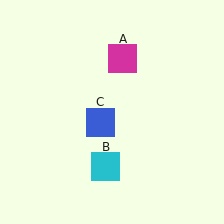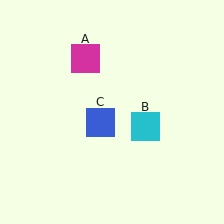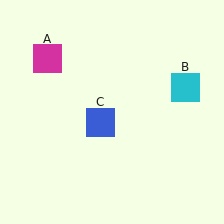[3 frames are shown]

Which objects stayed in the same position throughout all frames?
Blue square (object C) remained stationary.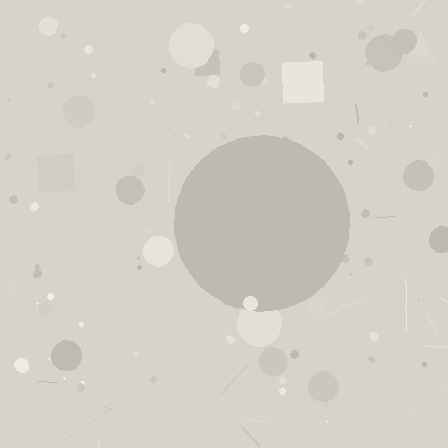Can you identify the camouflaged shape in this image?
The camouflaged shape is a circle.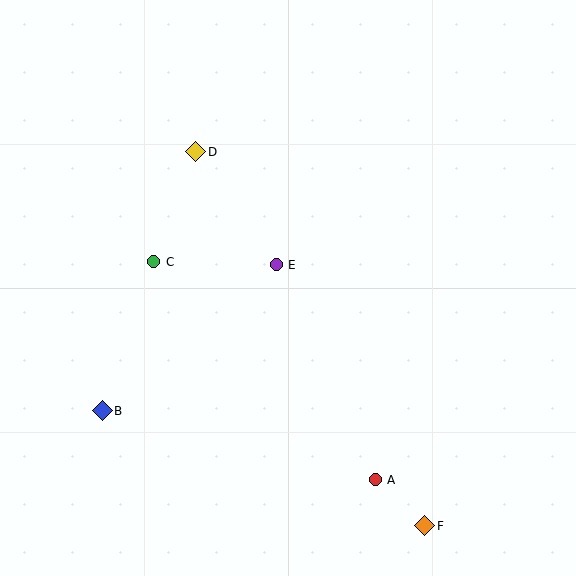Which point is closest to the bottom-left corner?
Point B is closest to the bottom-left corner.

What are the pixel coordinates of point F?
Point F is at (425, 526).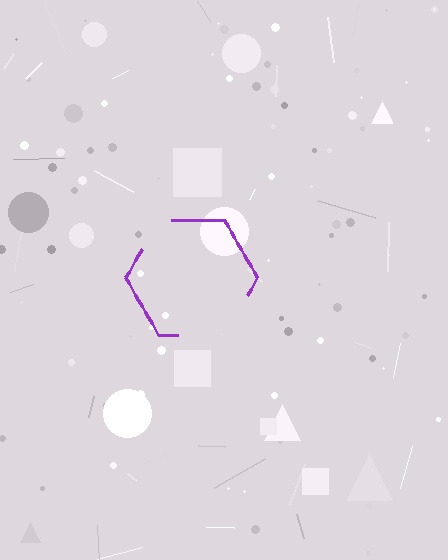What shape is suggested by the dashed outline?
The dashed outline suggests a hexagon.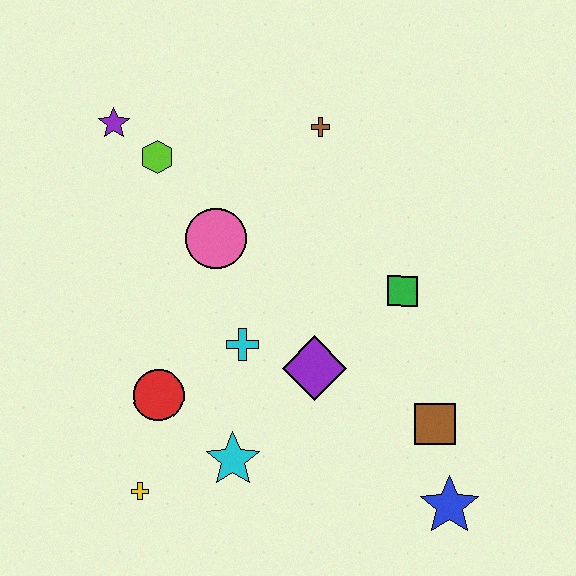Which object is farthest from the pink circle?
The blue star is farthest from the pink circle.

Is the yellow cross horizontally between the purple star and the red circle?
Yes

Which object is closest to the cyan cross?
The purple diamond is closest to the cyan cross.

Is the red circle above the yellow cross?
Yes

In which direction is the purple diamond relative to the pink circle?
The purple diamond is below the pink circle.